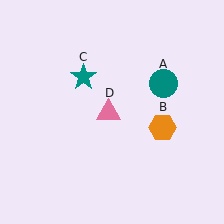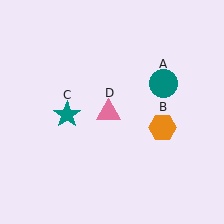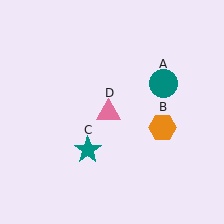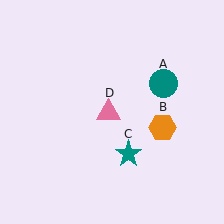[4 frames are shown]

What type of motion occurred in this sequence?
The teal star (object C) rotated counterclockwise around the center of the scene.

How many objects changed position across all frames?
1 object changed position: teal star (object C).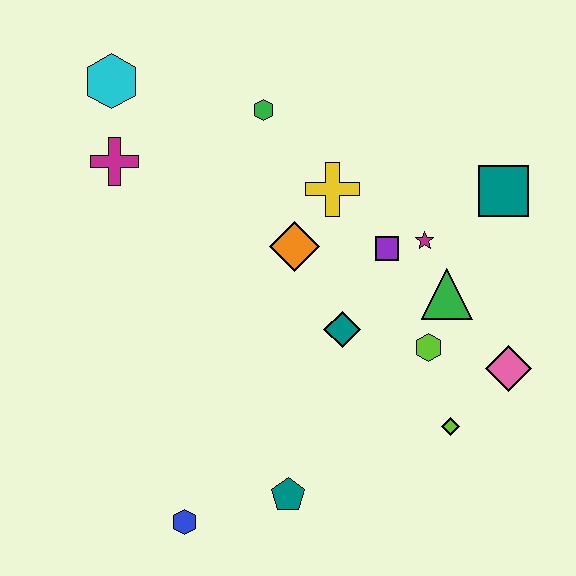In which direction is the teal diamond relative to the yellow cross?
The teal diamond is below the yellow cross.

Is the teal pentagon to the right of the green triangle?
No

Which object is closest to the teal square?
The magenta star is closest to the teal square.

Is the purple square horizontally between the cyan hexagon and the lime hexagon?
Yes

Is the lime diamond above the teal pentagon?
Yes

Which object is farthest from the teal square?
The blue hexagon is farthest from the teal square.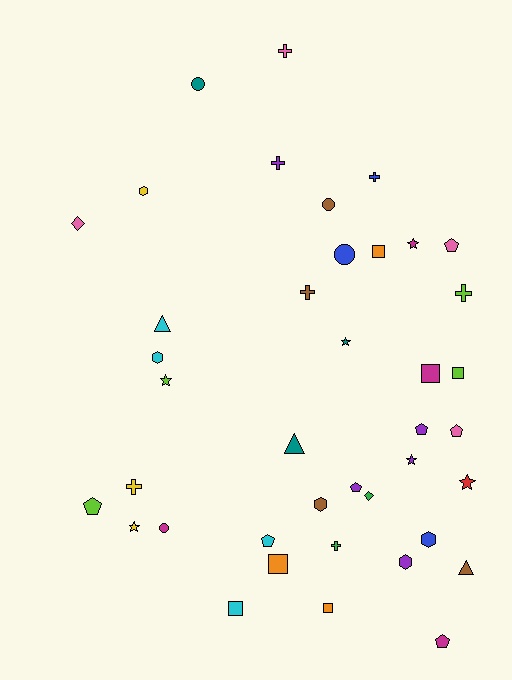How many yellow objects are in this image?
There are 3 yellow objects.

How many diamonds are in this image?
There are 2 diamonds.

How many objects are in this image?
There are 40 objects.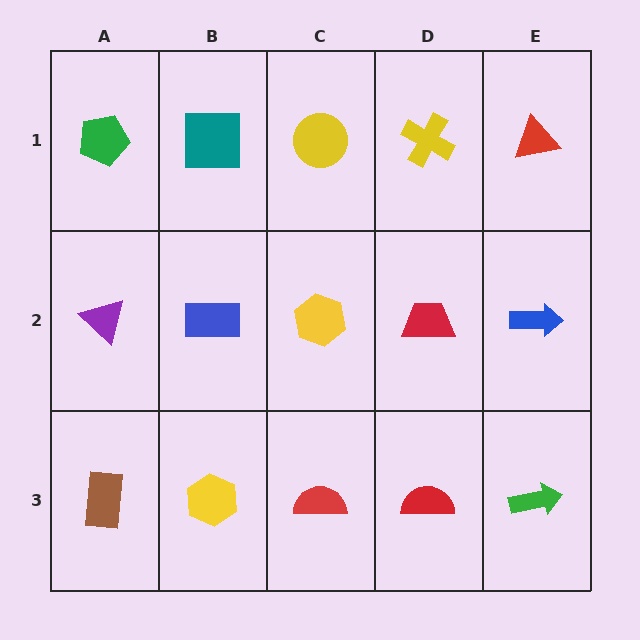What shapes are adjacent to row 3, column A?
A purple triangle (row 2, column A), a yellow hexagon (row 3, column B).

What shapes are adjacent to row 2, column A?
A green pentagon (row 1, column A), a brown rectangle (row 3, column A), a blue rectangle (row 2, column B).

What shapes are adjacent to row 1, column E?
A blue arrow (row 2, column E), a yellow cross (row 1, column D).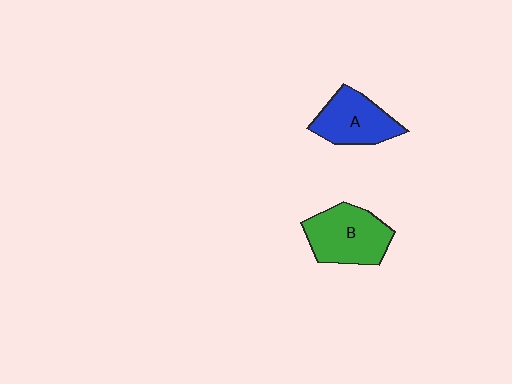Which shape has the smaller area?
Shape A (blue).